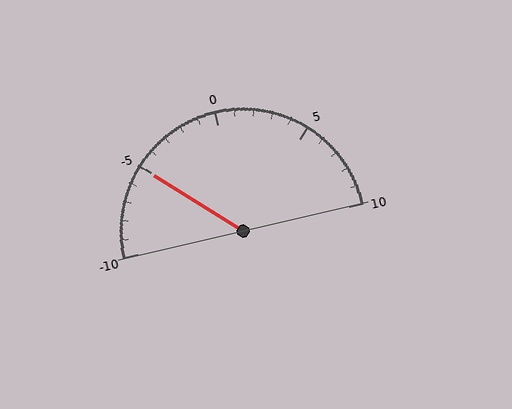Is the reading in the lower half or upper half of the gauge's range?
The reading is in the lower half of the range (-10 to 10).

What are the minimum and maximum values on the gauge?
The gauge ranges from -10 to 10.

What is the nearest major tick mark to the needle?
The nearest major tick mark is -5.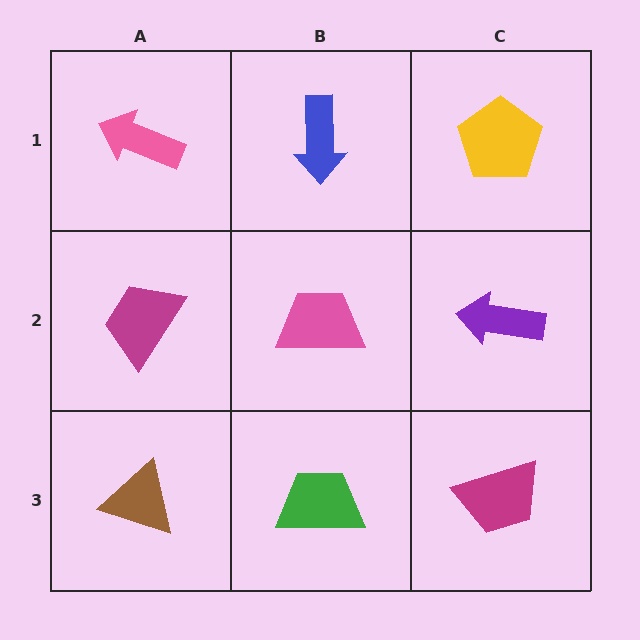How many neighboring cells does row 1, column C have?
2.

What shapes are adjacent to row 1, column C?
A purple arrow (row 2, column C), a blue arrow (row 1, column B).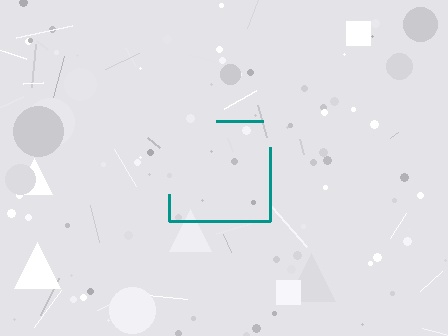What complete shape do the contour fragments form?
The contour fragments form a square.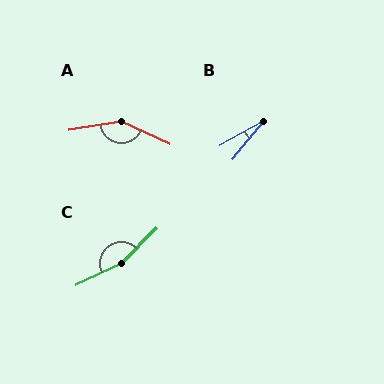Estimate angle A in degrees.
Approximately 146 degrees.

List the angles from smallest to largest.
B (22°), A (146°), C (161°).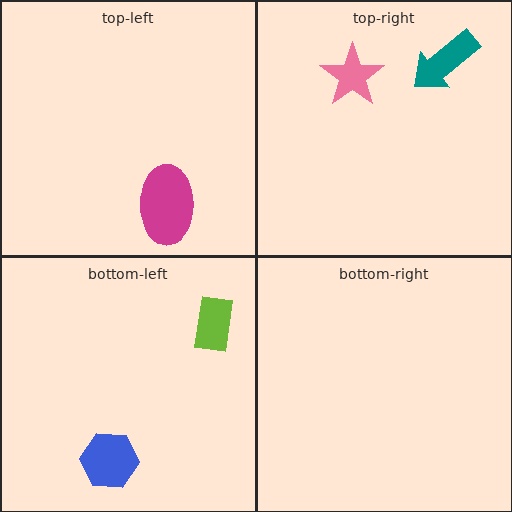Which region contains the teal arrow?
The top-right region.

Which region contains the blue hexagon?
The bottom-left region.